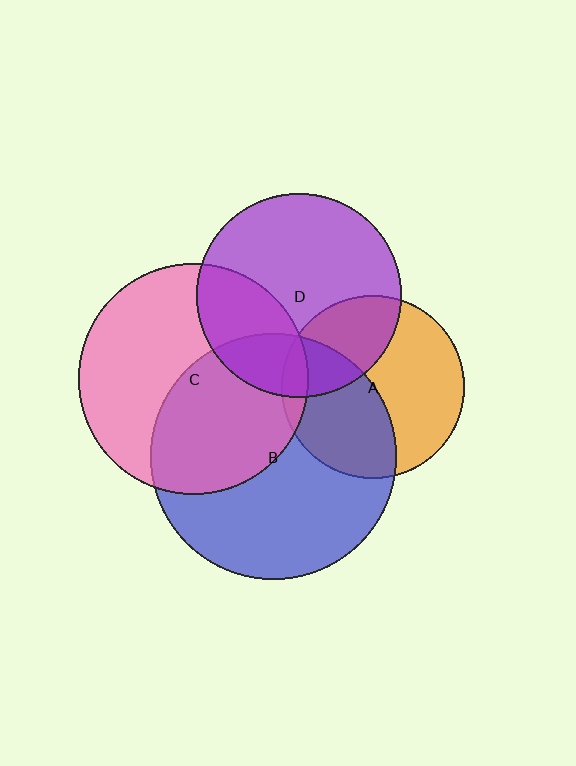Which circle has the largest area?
Circle B (blue).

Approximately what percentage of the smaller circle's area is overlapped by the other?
Approximately 45%.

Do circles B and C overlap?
Yes.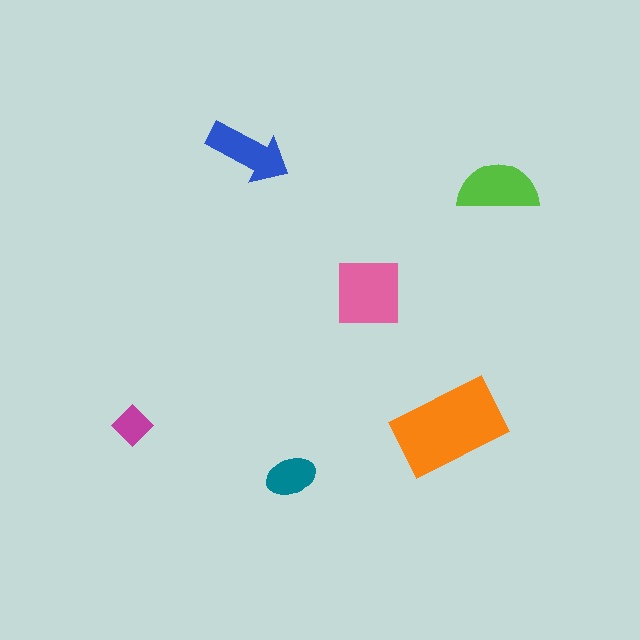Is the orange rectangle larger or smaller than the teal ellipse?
Larger.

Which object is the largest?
The orange rectangle.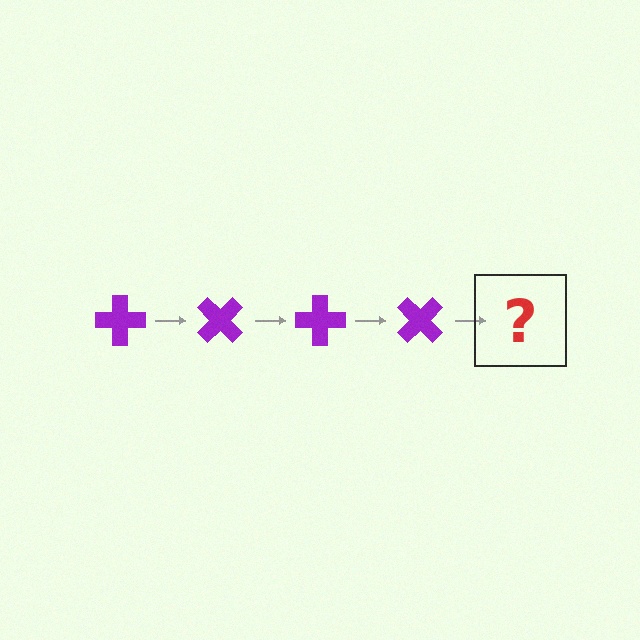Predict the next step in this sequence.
The next step is a purple cross rotated 180 degrees.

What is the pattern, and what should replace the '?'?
The pattern is that the cross rotates 45 degrees each step. The '?' should be a purple cross rotated 180 degrees.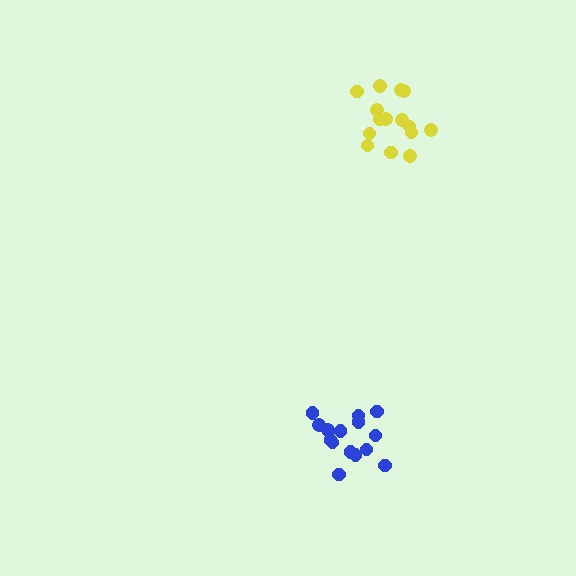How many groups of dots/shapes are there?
There are 2 groups.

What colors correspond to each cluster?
The clusters are colored: blue, yellow.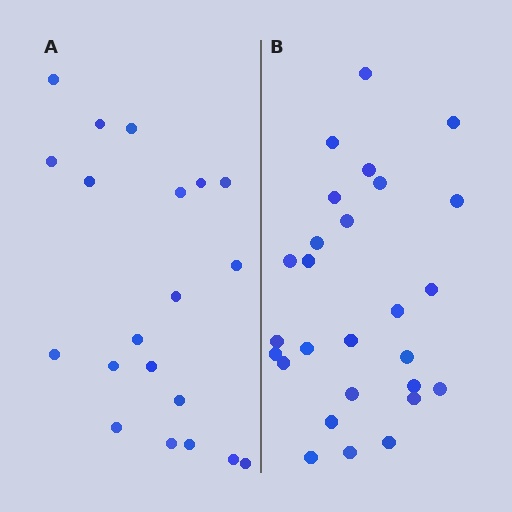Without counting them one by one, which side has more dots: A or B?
Region B (the right region) has more dots.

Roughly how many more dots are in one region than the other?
Region B has roughly 8 or so more dots than region A.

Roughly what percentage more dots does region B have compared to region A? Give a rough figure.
About 35% more.